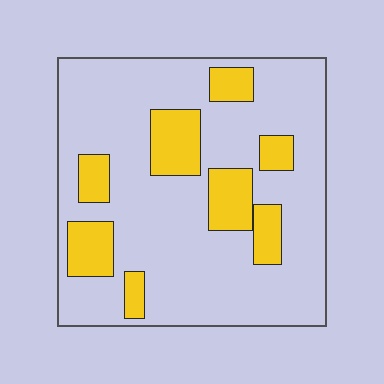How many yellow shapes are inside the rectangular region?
8.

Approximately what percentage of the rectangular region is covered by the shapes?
Approximately 20%.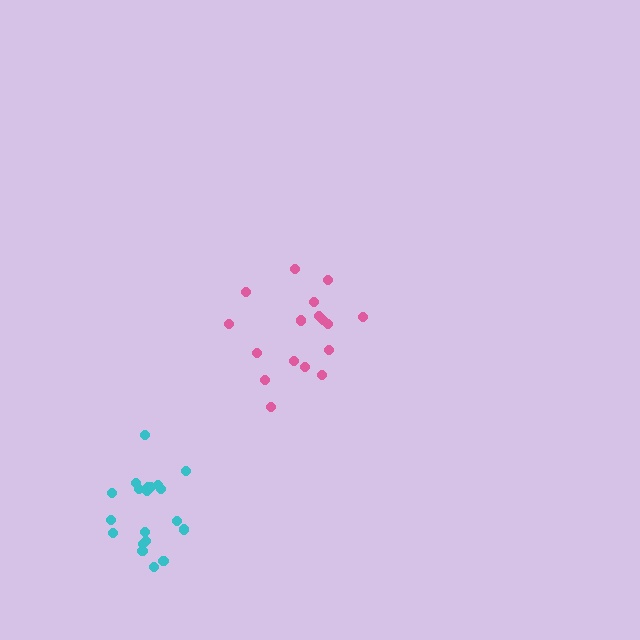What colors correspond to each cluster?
The clusters are colored: cyan, pink.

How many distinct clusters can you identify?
There are 2 distinct clusters.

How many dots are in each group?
Group 1: 20 dots, Group 2: 17 dots (37 total).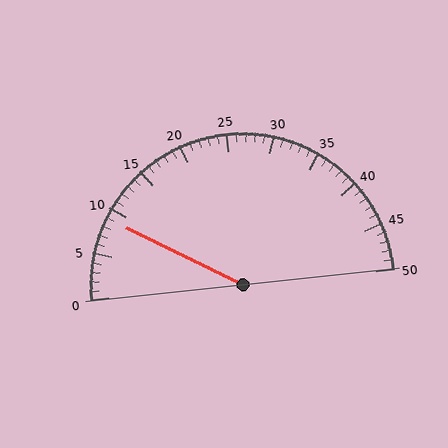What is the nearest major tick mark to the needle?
The nearest major tick mark is 10.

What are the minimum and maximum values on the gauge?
The gauge ranges from 0 to 50.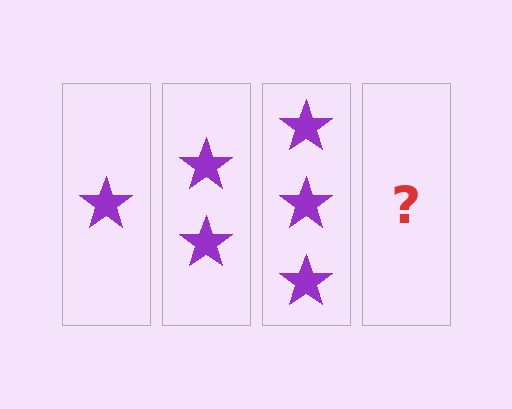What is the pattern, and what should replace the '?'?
The pattern is that each step adds one more star. The '?' should be 4 stars.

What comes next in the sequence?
The next element should be 4 stars.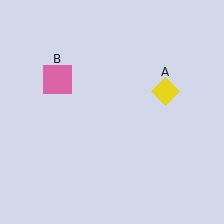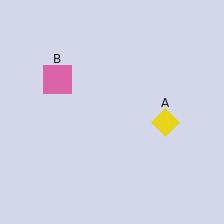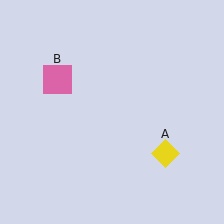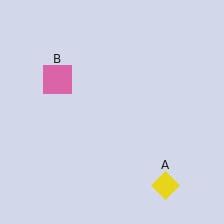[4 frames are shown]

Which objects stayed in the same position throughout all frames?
Pink square (object B) remained stationary.